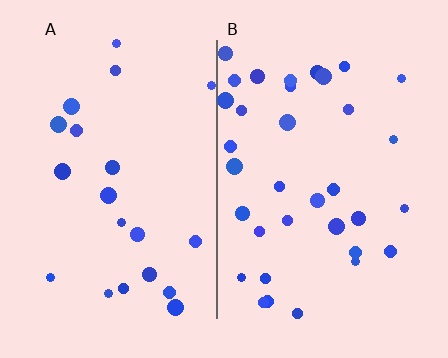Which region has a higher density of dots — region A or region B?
B (the right).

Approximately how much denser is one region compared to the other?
Approximately 1.7× — region B over region A.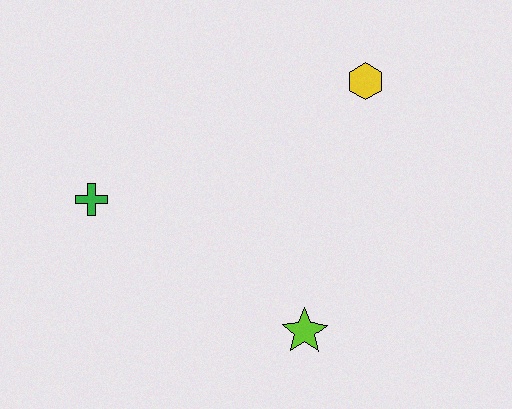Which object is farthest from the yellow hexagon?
The green cross is farthest from the yellow hexagon.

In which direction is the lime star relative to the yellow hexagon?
The lime star is below the yellow hexagon.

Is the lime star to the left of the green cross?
No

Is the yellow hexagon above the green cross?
Yes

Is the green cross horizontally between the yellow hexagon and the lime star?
No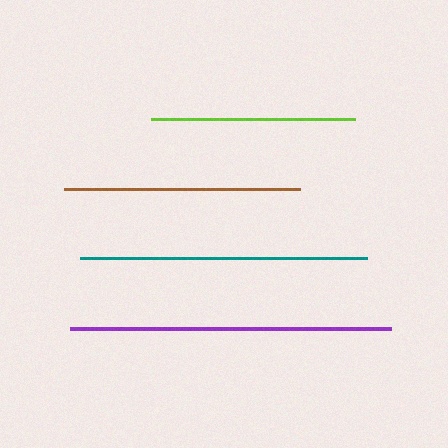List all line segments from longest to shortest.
From longest to shortest: purple, teal, brown, lime.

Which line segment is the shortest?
The lime line is the shortest at approximately 204 pixels.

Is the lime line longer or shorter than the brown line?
The brown line is longer than the lime line.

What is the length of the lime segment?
The lime segment is approximately 204 pixels long.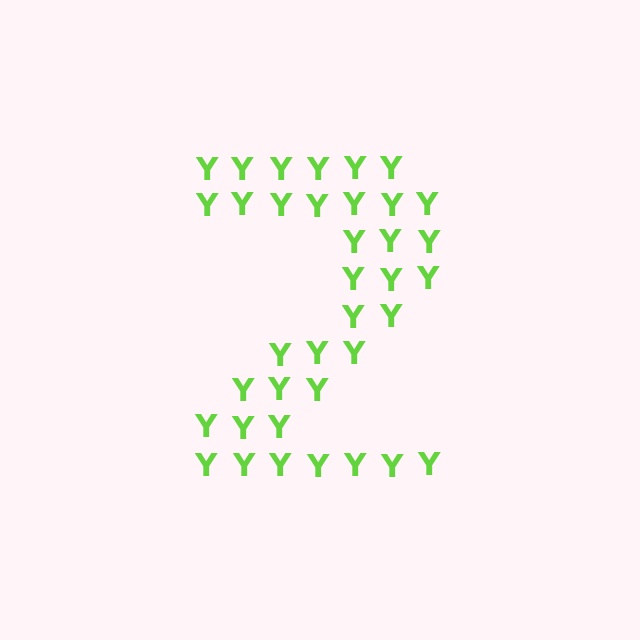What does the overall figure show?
The overall figure shows the digit 2.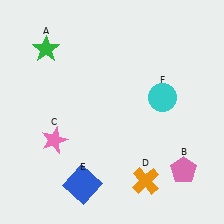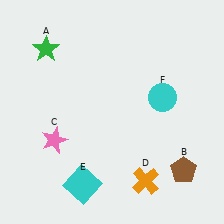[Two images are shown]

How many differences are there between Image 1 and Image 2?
There are 2 differences between the two images.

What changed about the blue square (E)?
In Image 1, E is blue. In Image 2, it changed to cyan.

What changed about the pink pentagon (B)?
In Image 1, B is pink. In Image 2, it changed to brown.